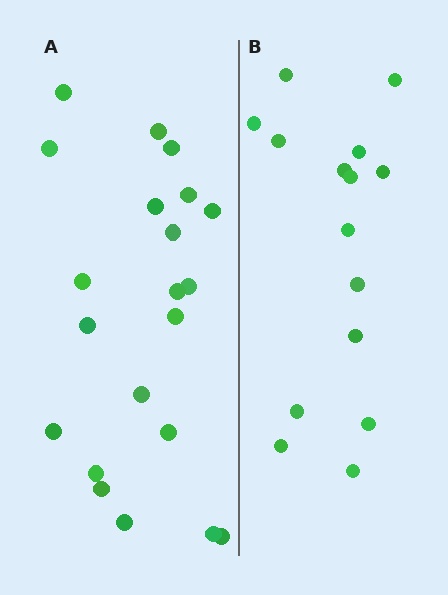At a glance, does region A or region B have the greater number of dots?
Region A (the left region) has more dots.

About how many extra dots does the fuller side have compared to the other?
Region A has about 6 more dots than region B.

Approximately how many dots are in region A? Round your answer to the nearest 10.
About 20 dots. (The exact count is 21, which rounds to 20.)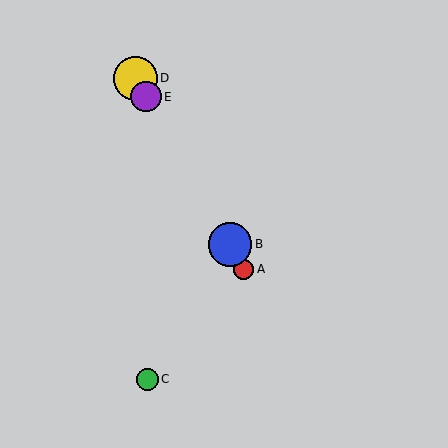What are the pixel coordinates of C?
Object C is at (147, 379).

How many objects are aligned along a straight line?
4 objects (A, B, D, E) are aligned along a straight line.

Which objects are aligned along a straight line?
Objects A, B, D, E are aligned along a straight line.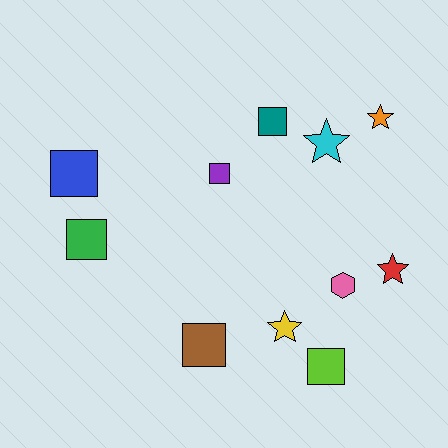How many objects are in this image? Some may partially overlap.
There are 11 objects.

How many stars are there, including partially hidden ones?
There are 4 stars.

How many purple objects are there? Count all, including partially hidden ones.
There is 1 purple object.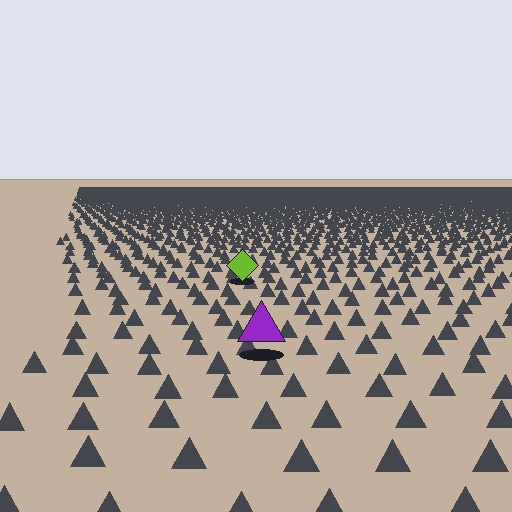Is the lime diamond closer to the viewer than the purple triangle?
No. The purple triangle is closer — you can tell from the texture gradient: the ground texture is coarser near it.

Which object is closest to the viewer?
The purple triangle is closest. The texture marks near it are larger and more spread out.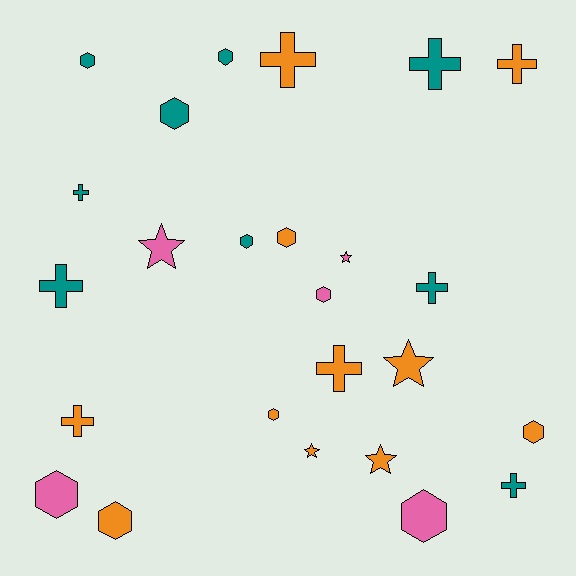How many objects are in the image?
There are 25 objects.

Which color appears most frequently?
Orange, with 11 objects.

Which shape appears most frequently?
Hexagon, with 11 objects.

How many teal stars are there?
There are no teal stars.